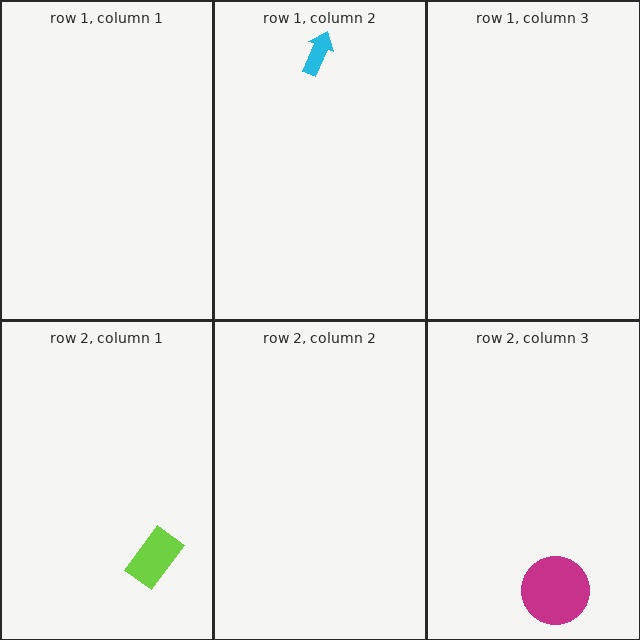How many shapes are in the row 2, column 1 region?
1.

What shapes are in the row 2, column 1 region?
The lime rectangle.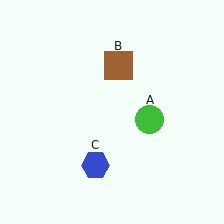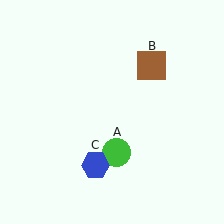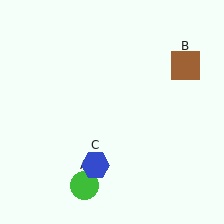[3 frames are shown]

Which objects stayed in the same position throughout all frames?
Blue hexagon (object C) remained stationary.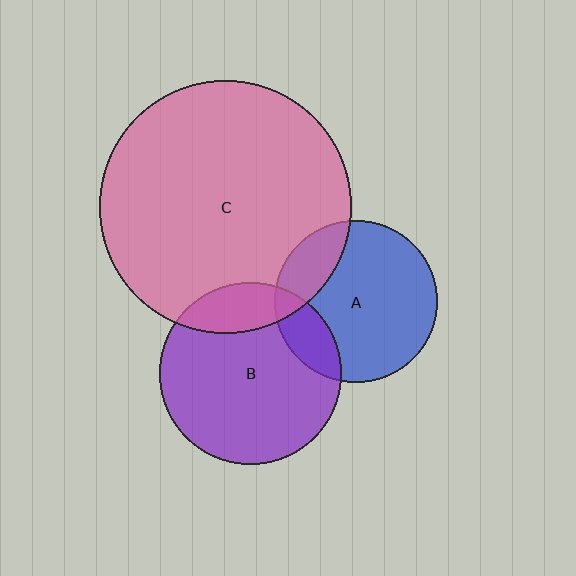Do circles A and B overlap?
Yes.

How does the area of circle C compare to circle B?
Approximately 1.9 times.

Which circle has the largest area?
Circle C (pink).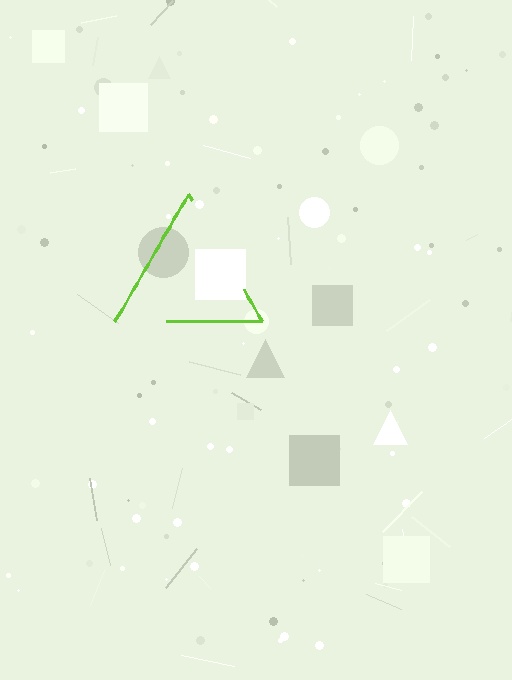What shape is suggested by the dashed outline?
The dashed outline suggests a triangle.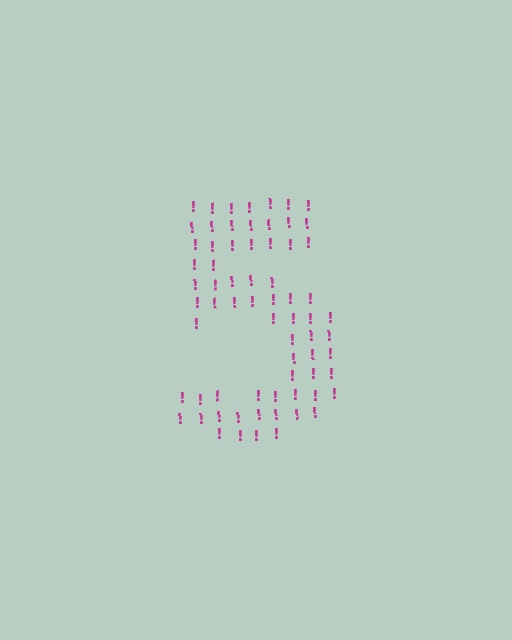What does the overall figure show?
The overall figure shows the digit 5.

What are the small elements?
The small elements are exclamation marks.